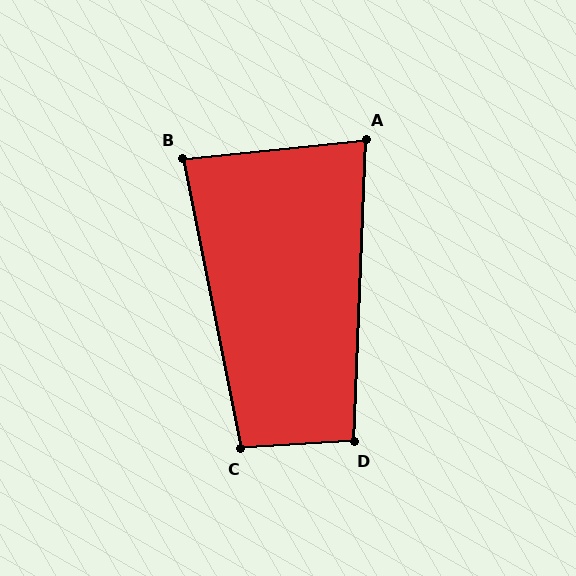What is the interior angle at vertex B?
Approximately 84 degrees (acute).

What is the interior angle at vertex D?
Approximately 96 degrees (obtuse).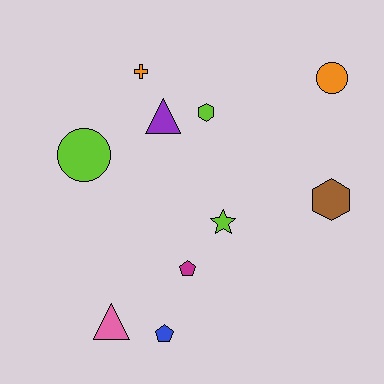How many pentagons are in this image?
There are 2 pentagons.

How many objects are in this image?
There are 10 objects.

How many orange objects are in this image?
There are 2 orange objects.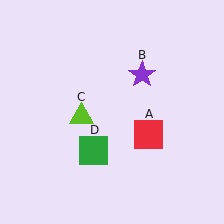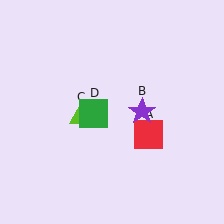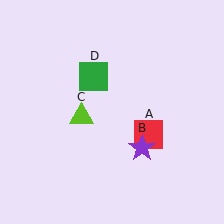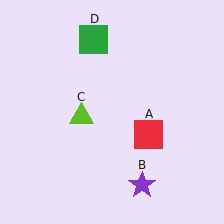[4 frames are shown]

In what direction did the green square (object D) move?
The green square (object D) moved up.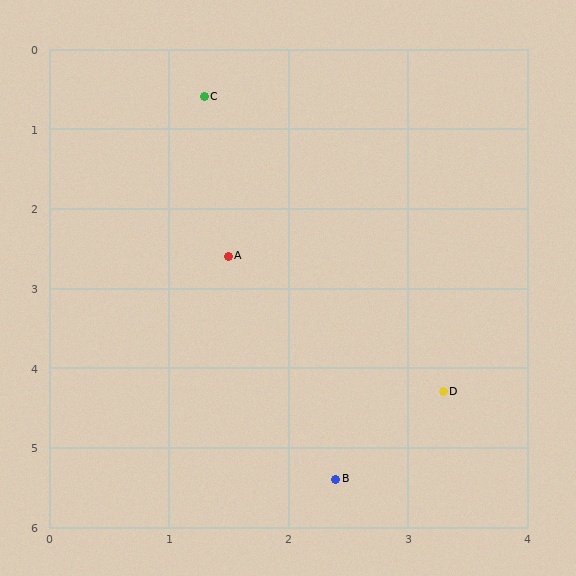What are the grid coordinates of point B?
Point B is at approximately (2.4, 5.4).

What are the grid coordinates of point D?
Point D is at approximately (3.3, 4.3).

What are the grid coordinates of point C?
Point C is at approximately (1.3, 0.6).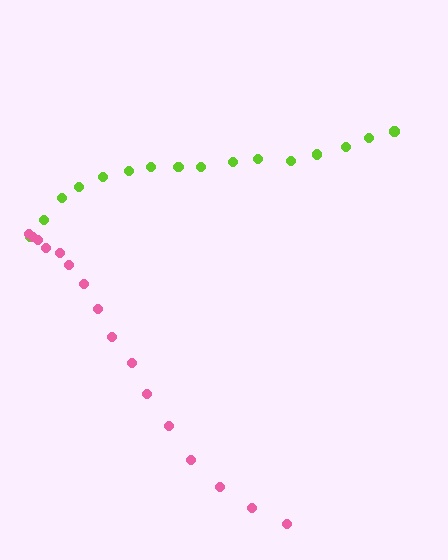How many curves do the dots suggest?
There are 2 distinct paths.